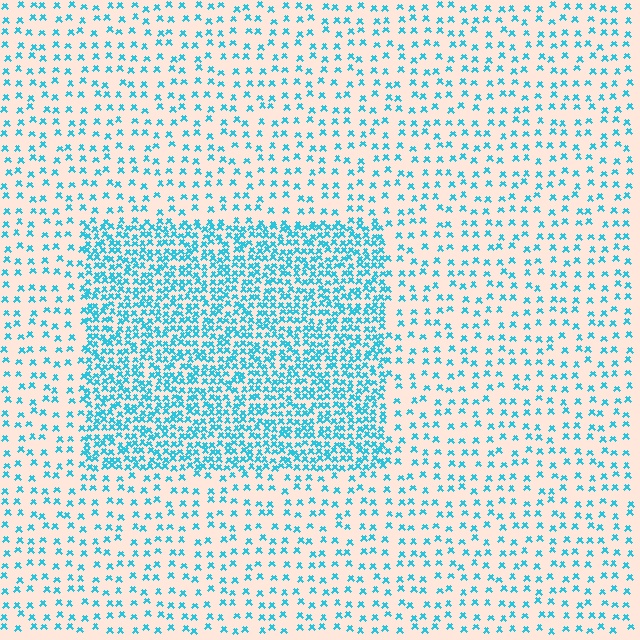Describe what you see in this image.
The image contains small cyan elements arranged at two different densities. A rectangle-shaped region is visible where the elements are more densely packed than the surrounding area.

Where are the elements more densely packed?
The elements are more densely packed inside the rectangle boundary.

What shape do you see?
I see a rectangle.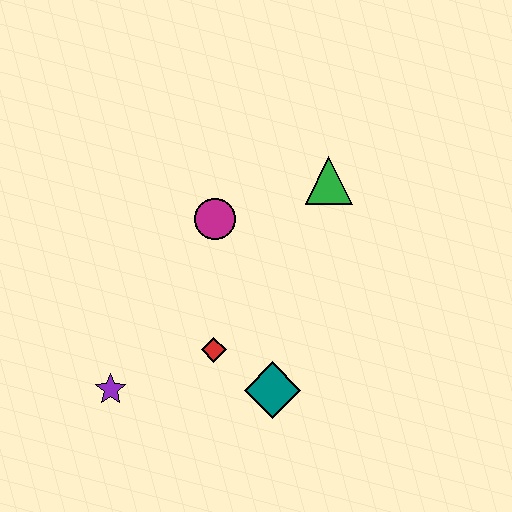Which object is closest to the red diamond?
The teal diamond is closest to the red diamond.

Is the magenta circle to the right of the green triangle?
No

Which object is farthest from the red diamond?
The green triangle is farthest from the red diamond.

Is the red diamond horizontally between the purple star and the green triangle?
Yes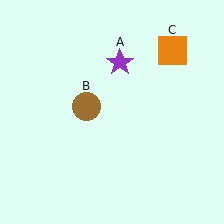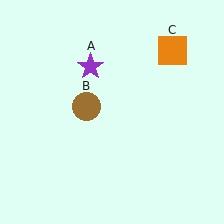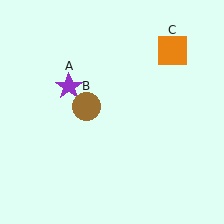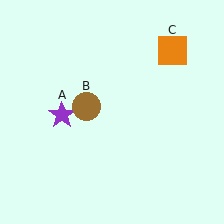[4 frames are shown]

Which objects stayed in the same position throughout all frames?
Brown circle (object B) and orange square (object C) remained stationary.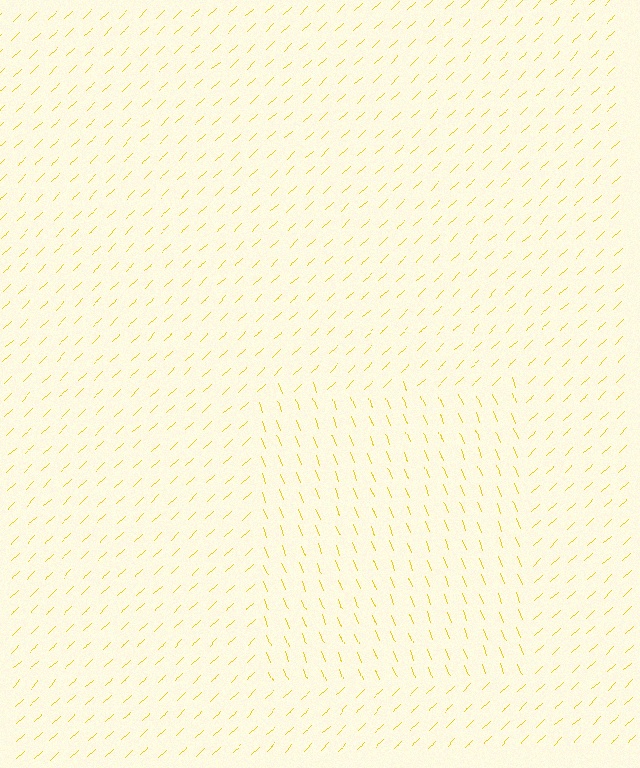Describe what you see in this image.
The image is filled with small yellow line segments. A rectangle region in the image has lines oriented differently from the surrounding lines, creating a visible texture boundary.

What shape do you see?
I see a rectangle.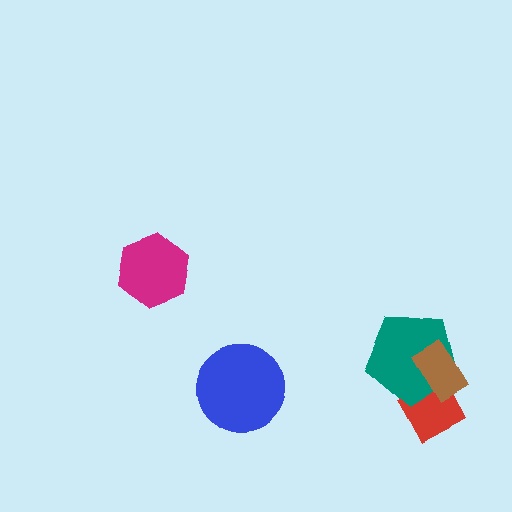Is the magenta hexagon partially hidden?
No, no other shape covers it.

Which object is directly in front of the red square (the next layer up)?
The teal pentagon is directly in front of the red square.